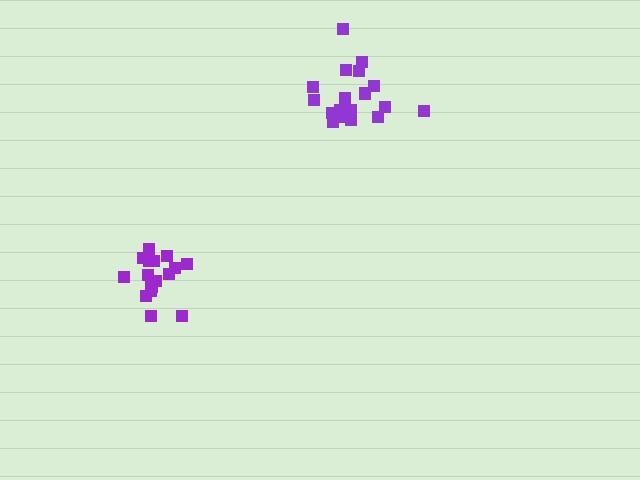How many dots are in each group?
Group 1: 19 dots, Group 2: 17 dots (36 total).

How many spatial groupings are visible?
There are 2 spatial groupings.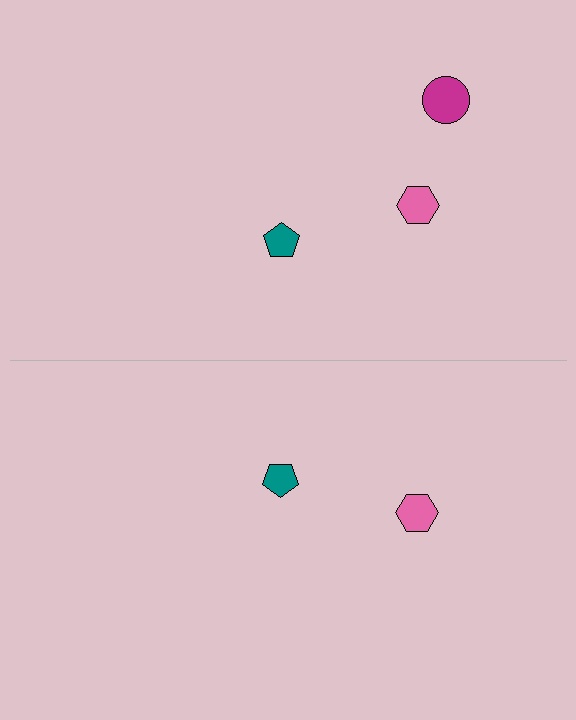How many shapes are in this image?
There are 5 shapes in this image.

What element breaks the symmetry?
A magenta circle is missing from the bottom side.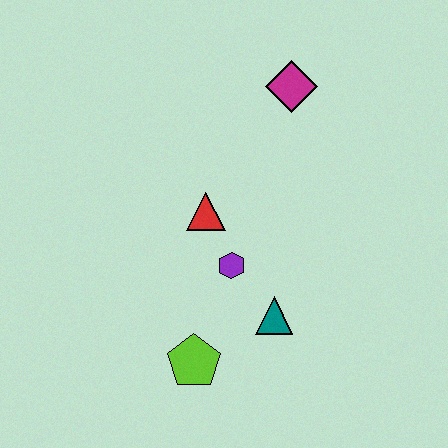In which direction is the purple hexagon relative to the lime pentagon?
The purple hexagon is above the lime pentagon.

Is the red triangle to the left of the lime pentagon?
No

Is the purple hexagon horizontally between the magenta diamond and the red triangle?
Yes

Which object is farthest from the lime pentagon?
The magenta diamond is farthest from the lime pentagon.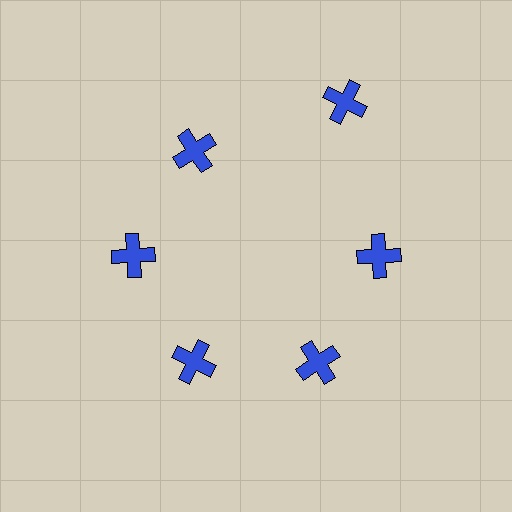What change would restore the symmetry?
The symmetry would be restored by moving it inward, back onto the ring so that all 6 crosses sit at equal angles and equal distance from the center.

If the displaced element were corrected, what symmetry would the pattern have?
It would have 6-fold rotational symmetry — the pattern would map onto itself every 60 degrees.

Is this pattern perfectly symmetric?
No. The 6 blue crosses are arranged in a ring, but one element near the 1 o'clock position is pushed outward from the center, breaking the 6-fold rotational symmetry.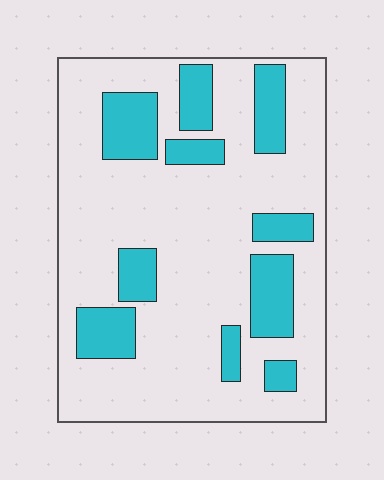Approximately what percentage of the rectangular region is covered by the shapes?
Approximately 25%.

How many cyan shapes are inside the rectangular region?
10.